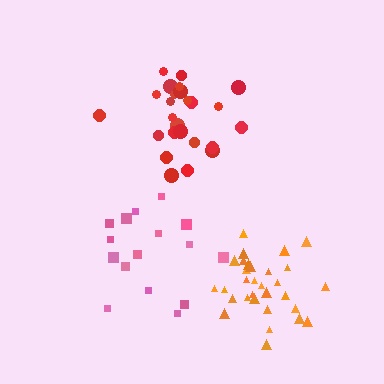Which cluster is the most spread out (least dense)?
Pink.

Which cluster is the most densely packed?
Red.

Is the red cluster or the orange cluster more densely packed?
Red.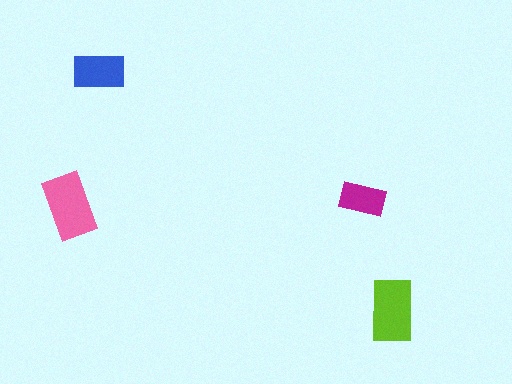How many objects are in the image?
There are 4 objects in the image.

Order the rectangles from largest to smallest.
the pink one, the lime one, the blue one, the magenta one.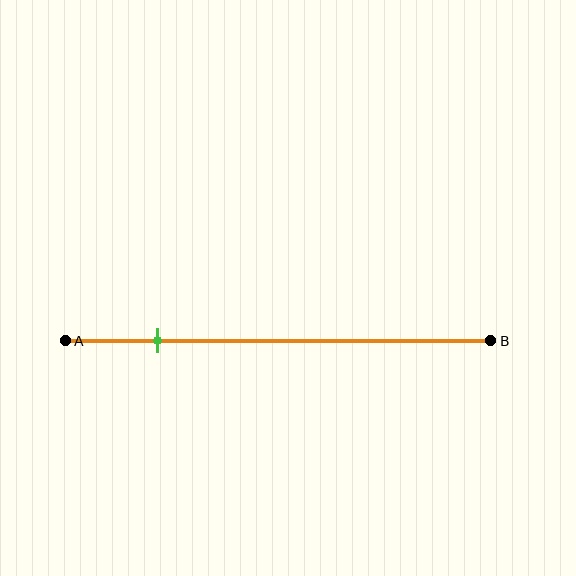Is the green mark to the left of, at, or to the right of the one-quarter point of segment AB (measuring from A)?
The green mark is to the left of the one-quarter point of segment AB.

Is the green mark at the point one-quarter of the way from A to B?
No, the mark is at about 20% from A, not at the 25% one-quarter point.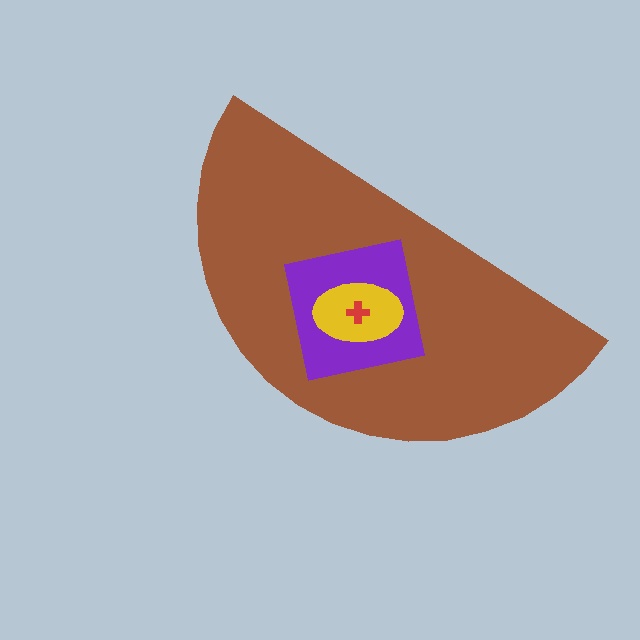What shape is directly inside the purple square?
The yellow ellipse.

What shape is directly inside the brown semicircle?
The purple square.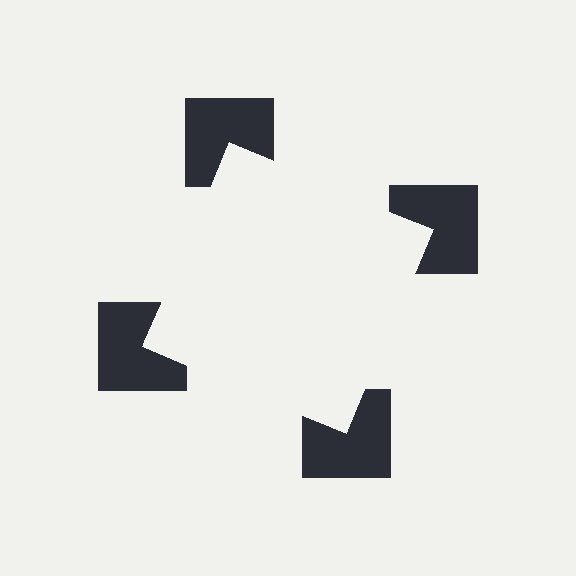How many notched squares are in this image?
There are 4 — one at each vertex of the illusory square.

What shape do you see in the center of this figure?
An illusory square — its edges are inferred from the aligned wedge cuts in the notched squares, not physically drawn.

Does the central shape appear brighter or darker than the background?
It typically appears slightly brighter than the background, even though no actual brightness change is drawn.